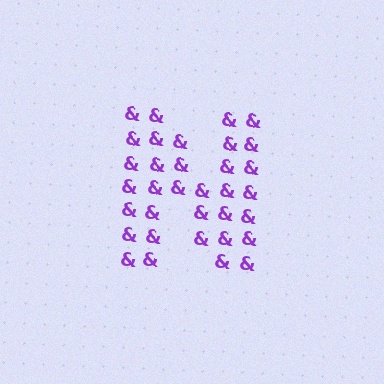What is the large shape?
The large shape is the letter N.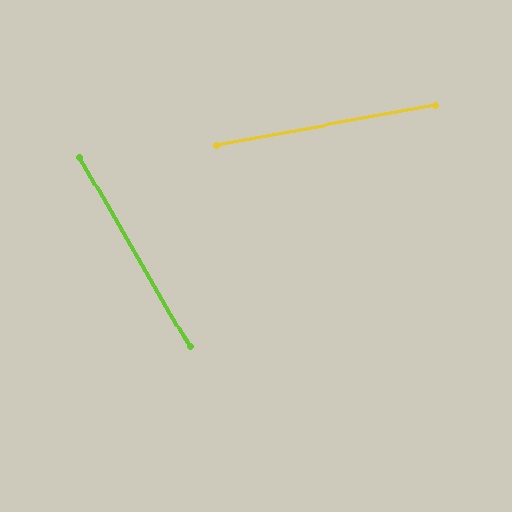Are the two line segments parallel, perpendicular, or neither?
Neither parallel nor perpendicular — they differ by about 70°.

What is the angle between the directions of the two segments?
Approximately 70 degrees.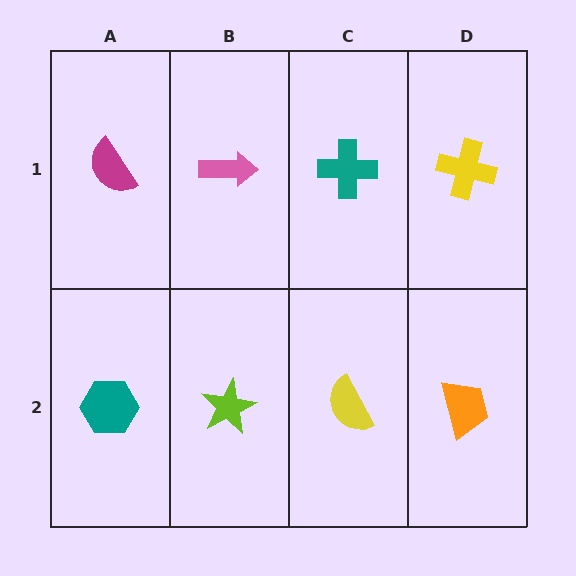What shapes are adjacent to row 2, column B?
A pink arrow (row 1, column B), a teal hexagon (row 2, column A), a yellow semicircle (row 2, column C).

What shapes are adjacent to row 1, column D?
An orange trapezoid (row 2, column D), a teal cross (row 1, column C).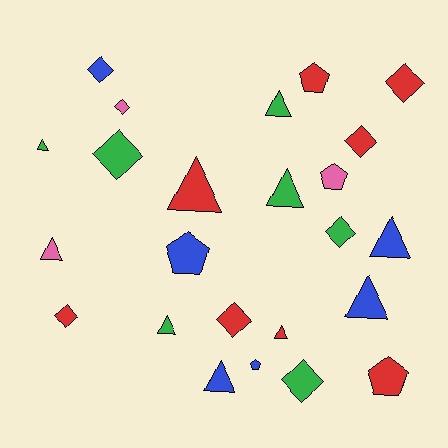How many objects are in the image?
There are 24 objects.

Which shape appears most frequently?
Triangle, with 10 objects.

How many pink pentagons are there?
There is 1 pink pentagon.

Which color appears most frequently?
Red, with 8 objects.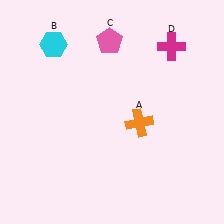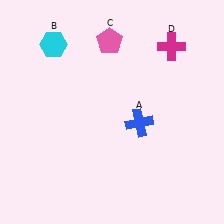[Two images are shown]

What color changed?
The cross (A) changed from orange in Image 1 to blue in Image 2.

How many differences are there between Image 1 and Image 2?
There is 1 difference between the two images.